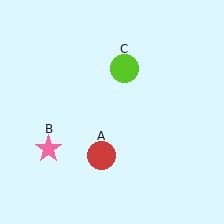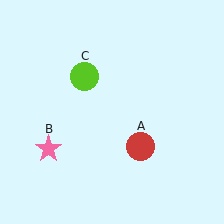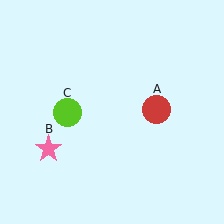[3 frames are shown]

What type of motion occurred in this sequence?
The red circle (object A), lime circle (object C) rotated counterclockwise around the center of the scene.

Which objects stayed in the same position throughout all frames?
Pink star (object B) remained stationary.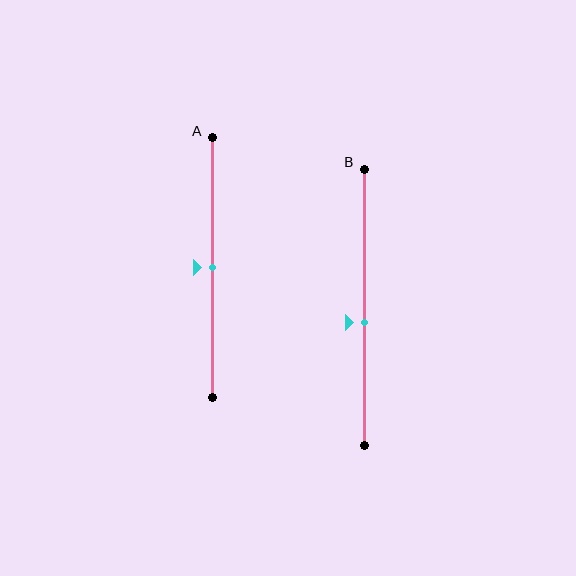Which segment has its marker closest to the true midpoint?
Segment A has its marker closest to the true midpoint.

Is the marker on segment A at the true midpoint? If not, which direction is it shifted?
Yes, the marker on segment A is at the true midpoint.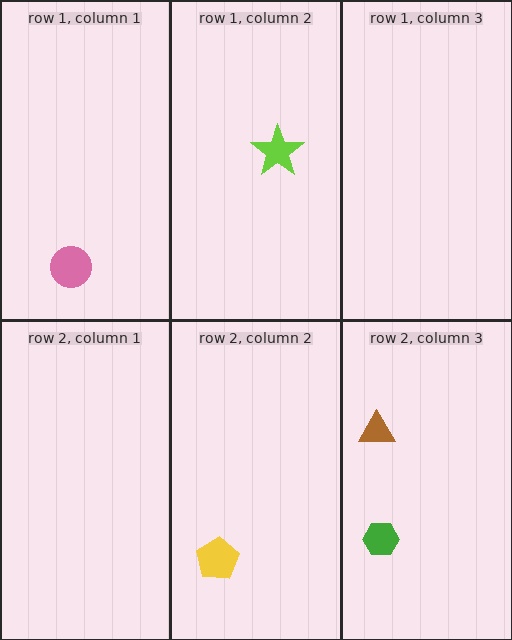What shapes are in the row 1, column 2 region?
The lime star.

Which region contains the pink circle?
The row 1, column 1 region.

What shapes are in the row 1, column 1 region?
The pink circle.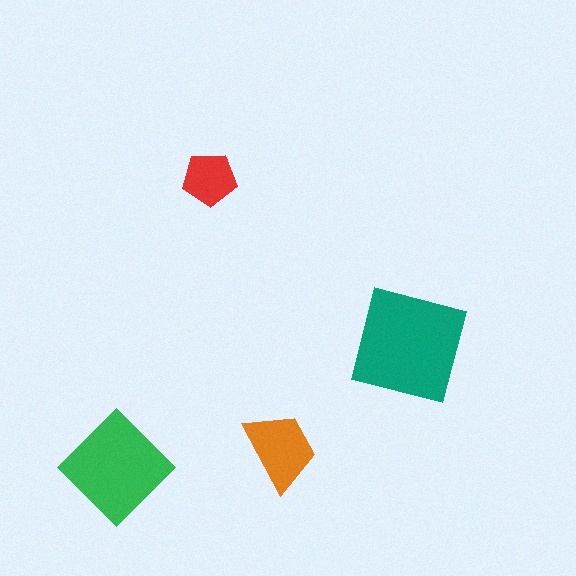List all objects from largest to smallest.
The teal square, the green diamond, the orange trapezoid, the red pentagon.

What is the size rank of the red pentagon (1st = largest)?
4th.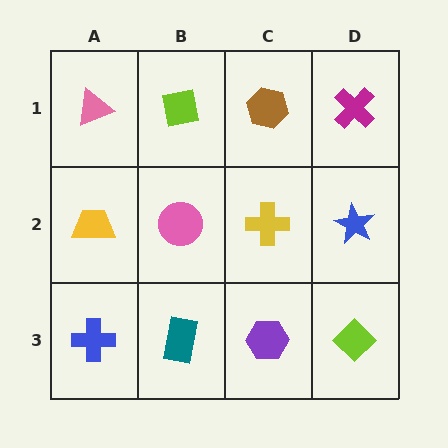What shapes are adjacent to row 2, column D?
A magenta cross (row 1, column D), a lime diamond (row 3, column D), a yellow cross (row 2, column C).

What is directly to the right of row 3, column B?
A purple hexagon.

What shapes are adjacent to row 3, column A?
A yellow trapezoid (row 2, column A), a teal rectangle (row 3, column B).